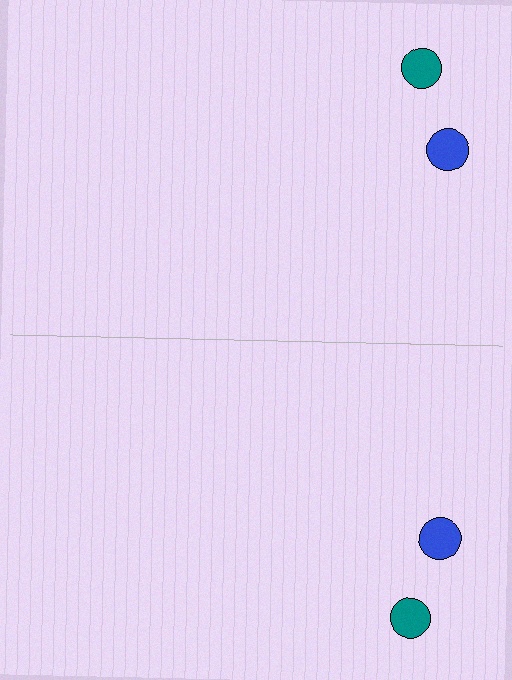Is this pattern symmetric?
Yes, this pattern has bilateral (reflection) symmetry.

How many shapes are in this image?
There are 4 shapes in this image.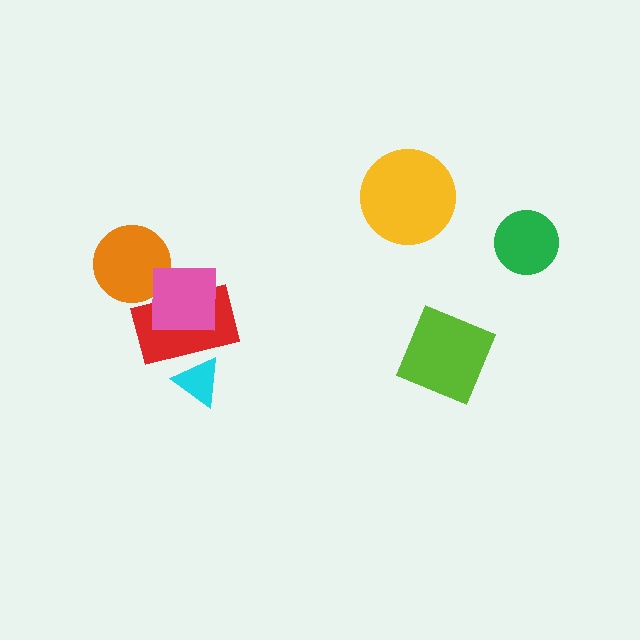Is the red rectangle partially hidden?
Yes, it is partially covered by another shape.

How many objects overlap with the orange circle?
1 object overlaps with the orange circle.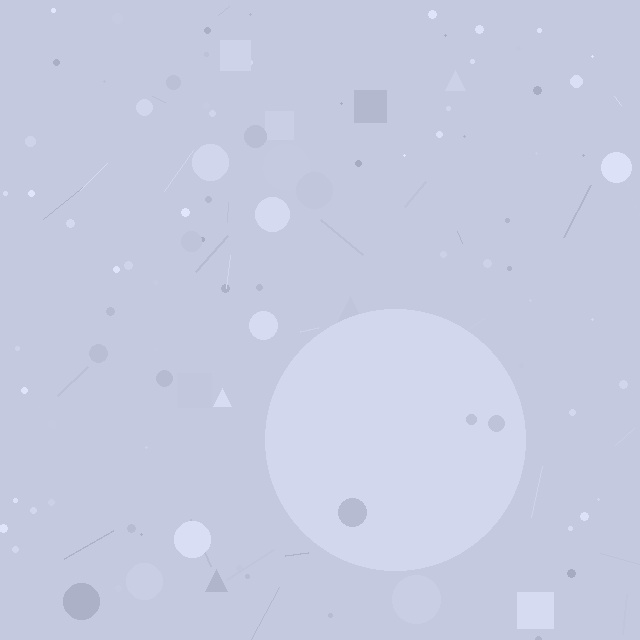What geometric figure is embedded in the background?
A circle is embedded in the background.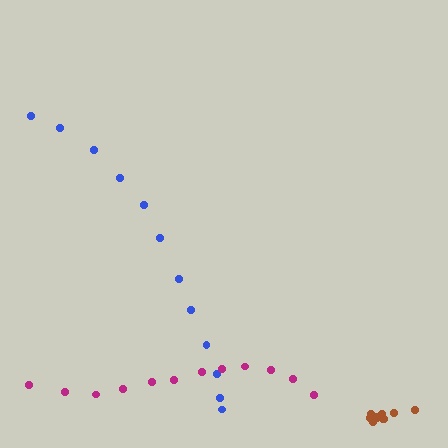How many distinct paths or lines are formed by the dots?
There are 3 distinct paths.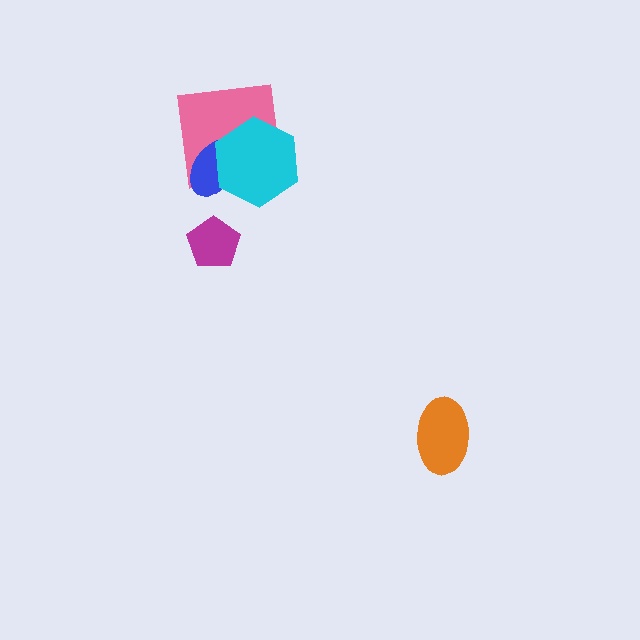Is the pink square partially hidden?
Yes, it is partially covered by another shape.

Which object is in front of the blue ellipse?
The cyan hexagon is in front of the blue ellipse.